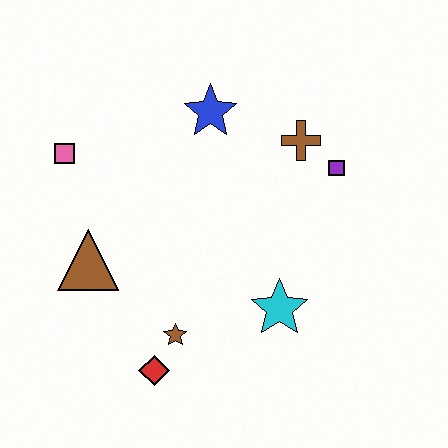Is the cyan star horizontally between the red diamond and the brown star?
No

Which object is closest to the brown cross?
The purple square is closest to the brown cross.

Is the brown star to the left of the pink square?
No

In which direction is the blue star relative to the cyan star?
The blue star is above the cyan star.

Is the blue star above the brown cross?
Yes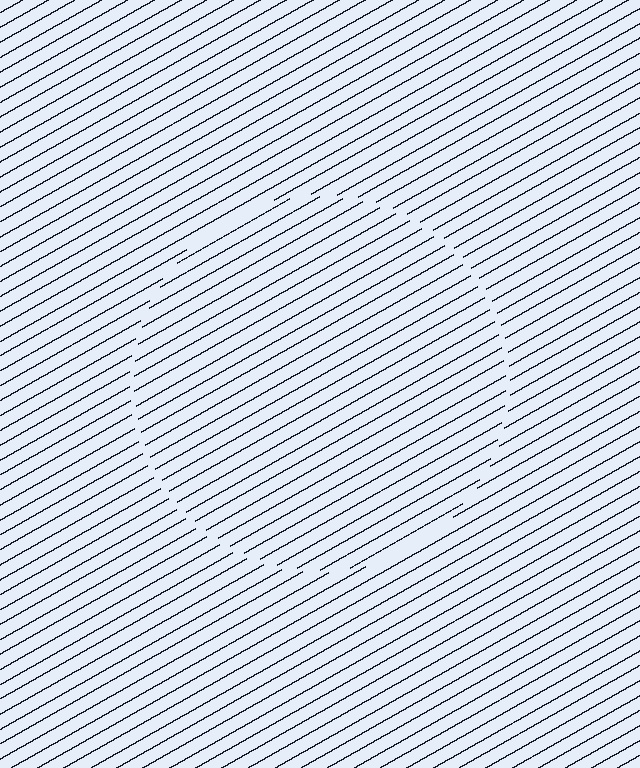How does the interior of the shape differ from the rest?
The interior of the shape contains the same grating, shifted by half a period — the contour is defined by the phase discontinuity where line-ends from the inner and outer gratings abut.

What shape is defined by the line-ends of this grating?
An illusory circle. The interior of the shape contains the same grating, shifted by half a period — the contour is defined by the phase discontinuity where line-ends from the inner and outer gratings abut.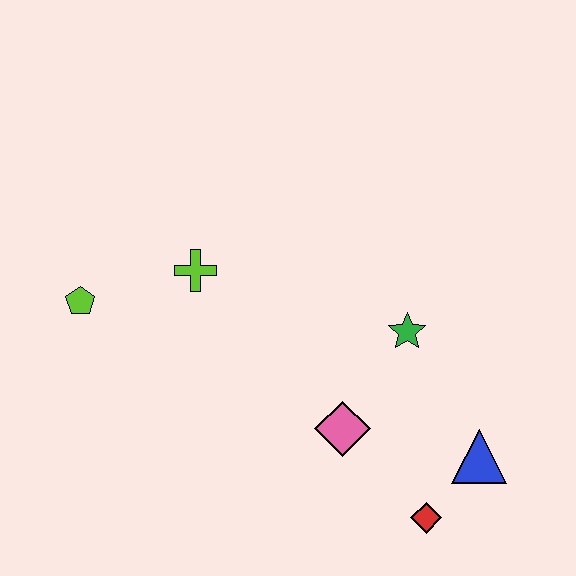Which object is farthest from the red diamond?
The lime pentagon is farthest from the red diamond.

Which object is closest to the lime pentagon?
The lime cross is closest to the lime pentagon.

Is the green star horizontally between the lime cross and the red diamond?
Yes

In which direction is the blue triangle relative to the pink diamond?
The blue triangle is to the right of the pink diamond.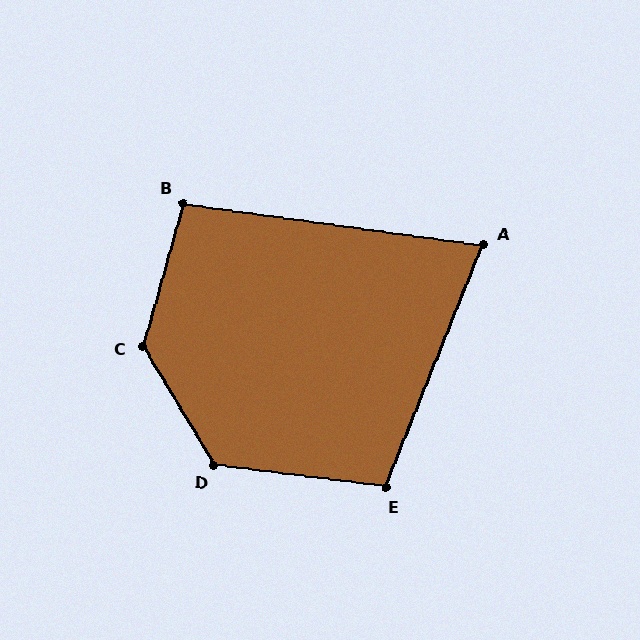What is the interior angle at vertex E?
Approximately 105 degrees (obtuse).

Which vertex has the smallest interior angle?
A, at approximately 76 degrees.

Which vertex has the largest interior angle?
C, at approximately 133 degrees.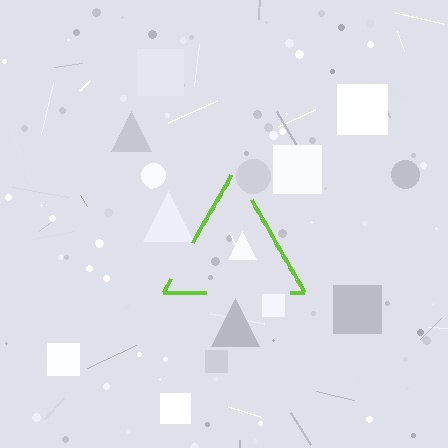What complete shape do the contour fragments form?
The contour fragments form a triangle.